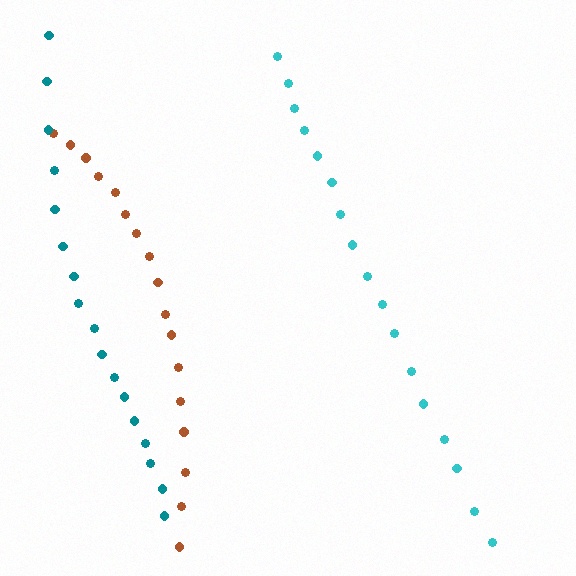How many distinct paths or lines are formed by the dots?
There are 3 distinct paths.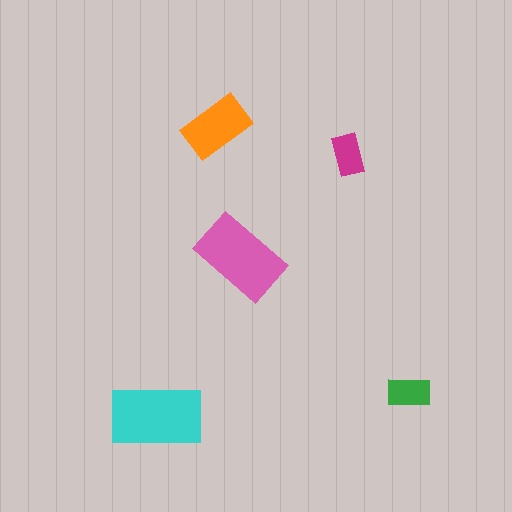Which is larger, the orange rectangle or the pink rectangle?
The pink one.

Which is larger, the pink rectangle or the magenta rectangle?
The pink one.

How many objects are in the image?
There are 5 objects in the image.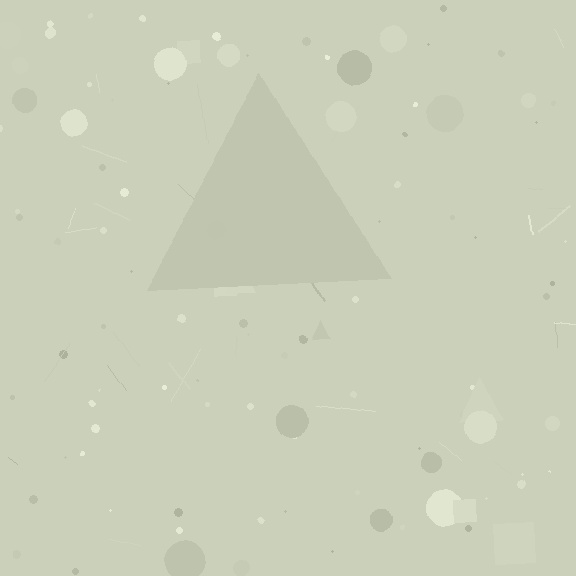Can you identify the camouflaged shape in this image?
The camouflaged shape is a triangle.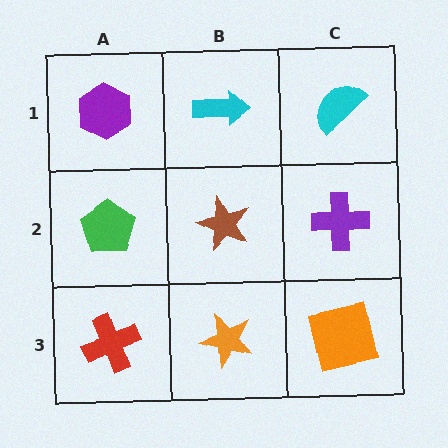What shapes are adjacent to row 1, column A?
A green pentagon (row 2, column A), a cyan arrow (row 1, column B).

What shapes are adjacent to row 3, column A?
A green pentagon (row 2, column A), an orange star (row 3, column B).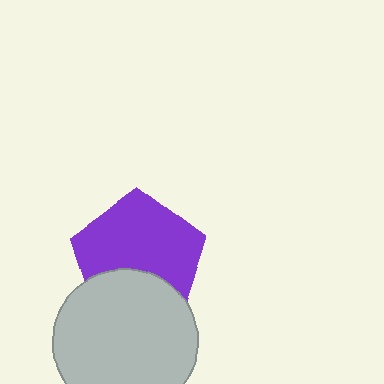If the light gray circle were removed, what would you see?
You would see the complete purple pentagon.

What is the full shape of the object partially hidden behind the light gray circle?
The partially hidden object is a purple pentagon.